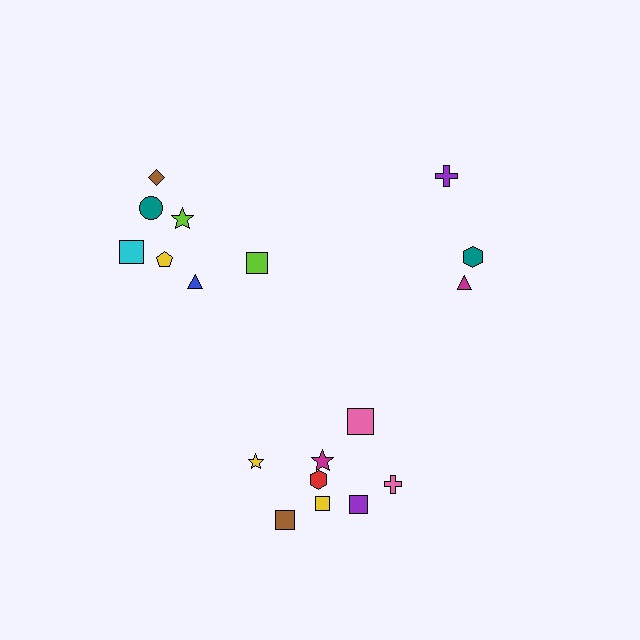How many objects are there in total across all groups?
There are 18 objects.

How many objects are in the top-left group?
There are 7 objects.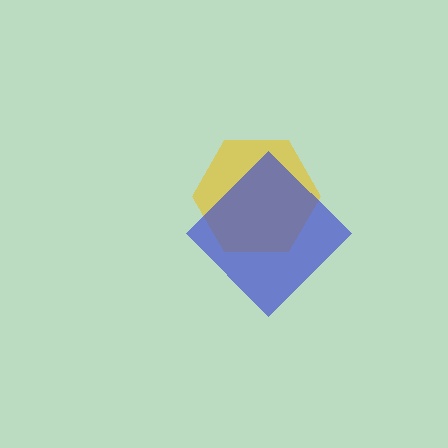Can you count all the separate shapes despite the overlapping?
Yes, there are 2 separate shapes.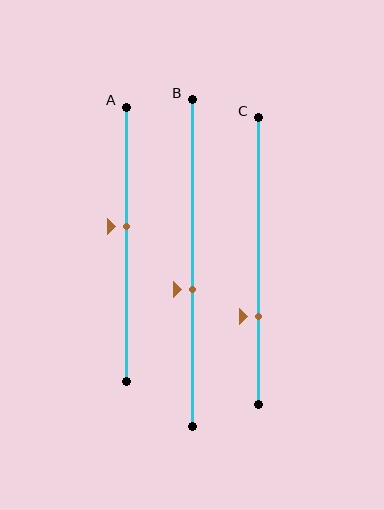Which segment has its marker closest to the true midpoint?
Segment A has its marker closest to the true midpoint.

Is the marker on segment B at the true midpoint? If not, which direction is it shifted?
No, the marker on segment B is shifted downward by about 8% of the segment length.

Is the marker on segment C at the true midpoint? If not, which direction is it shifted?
No, the marker on segment C is shifted downward by about 19% of the segment length.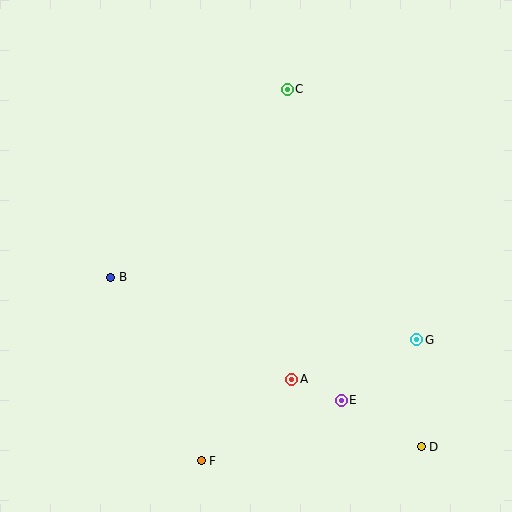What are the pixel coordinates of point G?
Point G is at (417, 340).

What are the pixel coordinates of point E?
Point E is at (341, 400).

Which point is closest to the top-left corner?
Point B is closest to the top-left corner.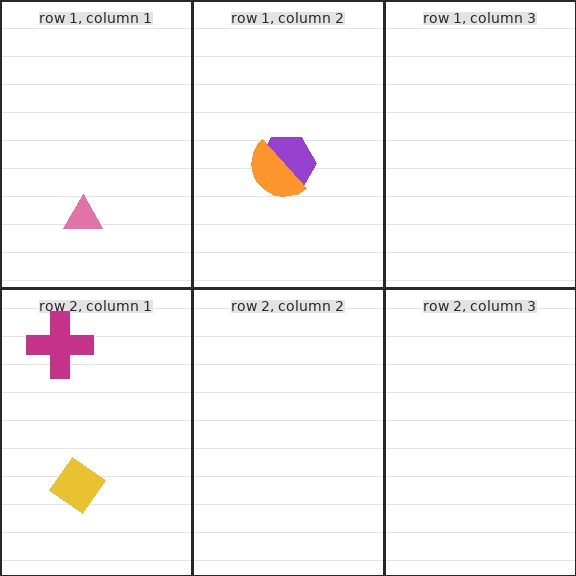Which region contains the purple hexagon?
The row 1, column 2 region.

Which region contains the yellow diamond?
The row 2, column 1 region.